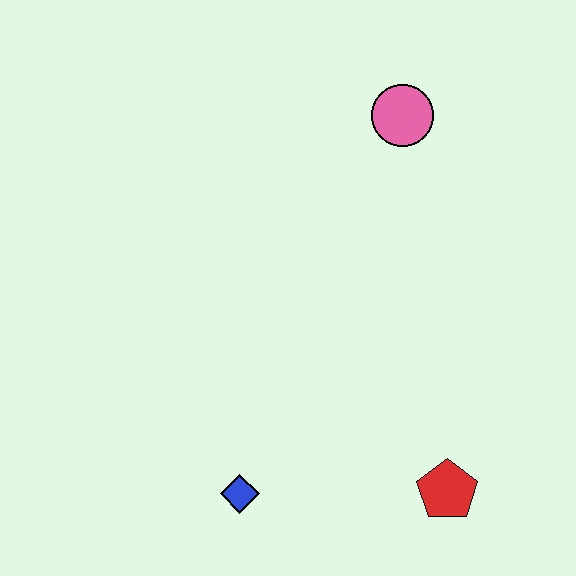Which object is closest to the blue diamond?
The red pentagon is closest to the blue diamond.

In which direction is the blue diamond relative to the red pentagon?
The blue diamond is to the left of the red pentagon.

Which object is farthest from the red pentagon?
The pink circle is farthest from the red pentagon.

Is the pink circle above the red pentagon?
Yes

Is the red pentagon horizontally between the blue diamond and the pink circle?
No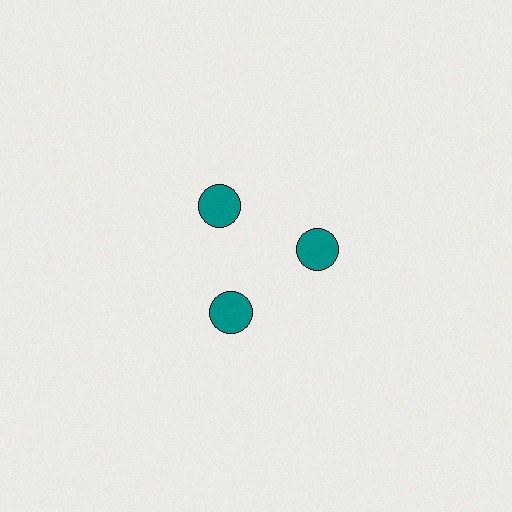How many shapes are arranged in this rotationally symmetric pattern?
There are 3 shapes, arranged in 3 groups of 1.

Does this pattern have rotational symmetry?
Yes, this pattern has 3-fold rotational symmetry. It looks the same after rotating 120 degrees around the center.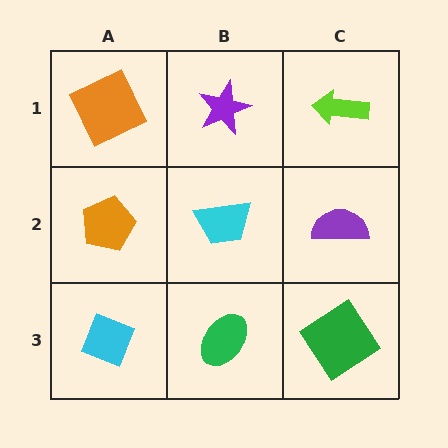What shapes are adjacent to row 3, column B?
A cyan trapezoid (row 2, column B), a cyan diamond (row 3, column A), a green diamond (row 3, column C).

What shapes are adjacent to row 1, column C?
A purple semicircle (row 2, column C), a purple star (row 1, column B).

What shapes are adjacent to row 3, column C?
A purple semicircle (row 2, column C), a green ellipse (row 3, column B).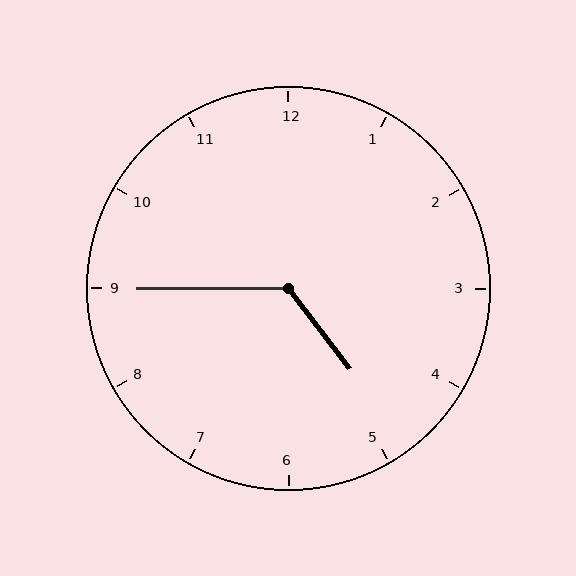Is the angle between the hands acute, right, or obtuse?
It is obtuse.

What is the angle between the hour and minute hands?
Approximately 128 degrees.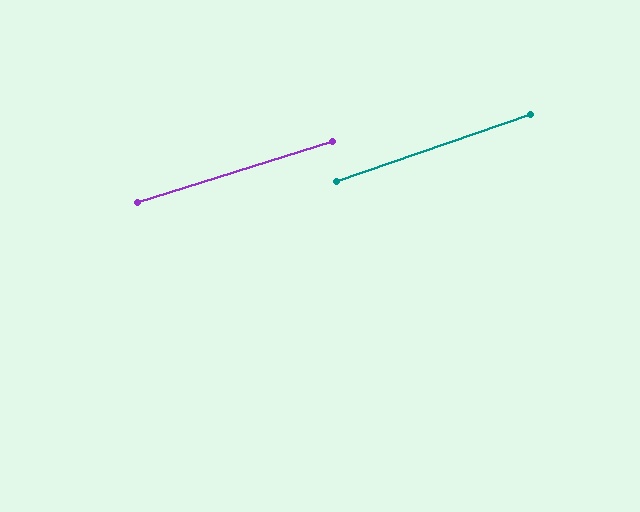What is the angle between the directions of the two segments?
Approximately 1 degree.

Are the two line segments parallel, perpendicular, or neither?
Parallel — their directions differ by only 1.5°.